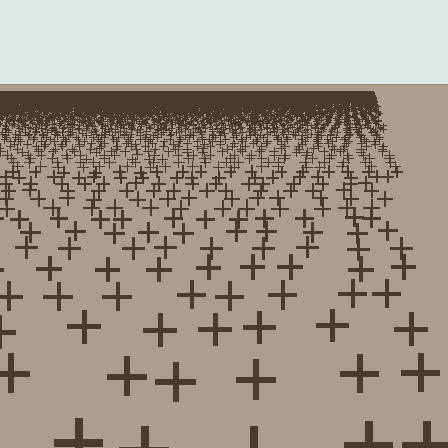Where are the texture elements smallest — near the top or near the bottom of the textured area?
Near the top.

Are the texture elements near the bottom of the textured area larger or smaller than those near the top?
Larger. Near the bottom, elements are closer to the viewer and appear at a bigger on-screen size.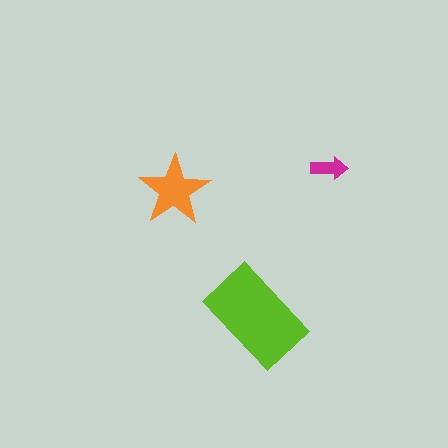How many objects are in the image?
There are 3 objects in the image.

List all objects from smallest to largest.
The magenta arrow, the orange star, the lime rectangle.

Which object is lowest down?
The lime rectangle is bottommost.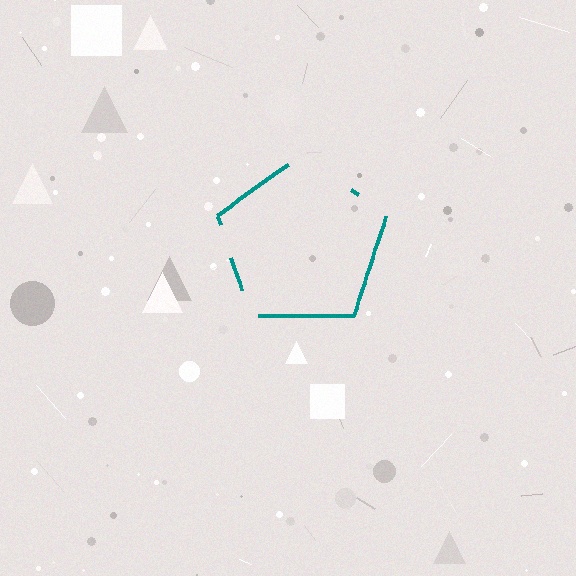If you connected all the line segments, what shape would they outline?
They would outline a pentagon.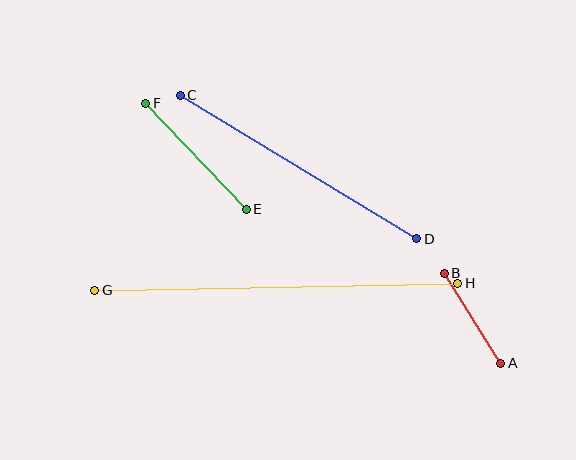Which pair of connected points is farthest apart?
Points G and H are farthest apart.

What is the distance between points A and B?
The distance is approximately 106 pixels.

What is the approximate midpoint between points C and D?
The midpoint is at approximately (298, 167) pixels.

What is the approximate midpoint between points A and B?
The midpoint is at approximately (472, 318) pixels.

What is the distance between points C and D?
The distance is approximately 277 pixels.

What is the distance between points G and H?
The distance is approximately 363 pixels.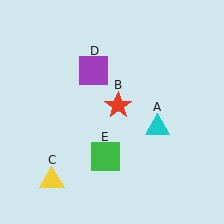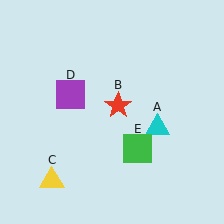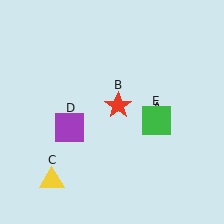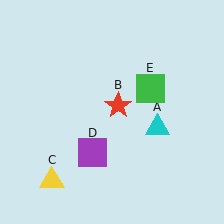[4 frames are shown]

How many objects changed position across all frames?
2 objects changed position: purple square (object D), green square (object E).